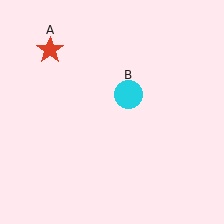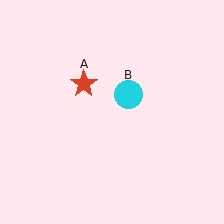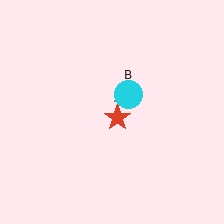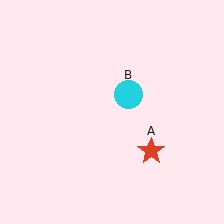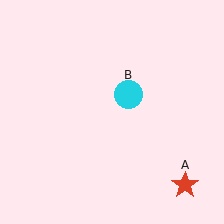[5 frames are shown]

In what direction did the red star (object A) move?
The red star (object A) moved down and to the right.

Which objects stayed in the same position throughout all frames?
Cyan circle (object B) remained stationary.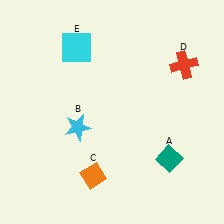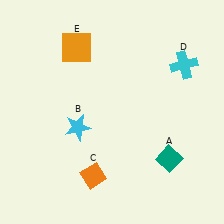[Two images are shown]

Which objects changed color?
D changed from red to cyan. E changed from cyan to orange.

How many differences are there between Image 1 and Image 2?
There are 2 differences between the two images.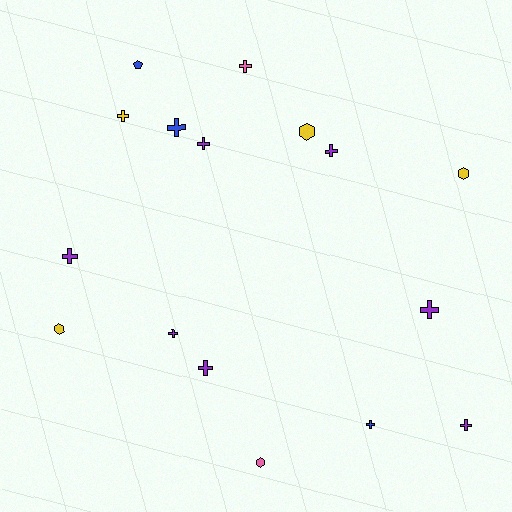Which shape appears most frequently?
Cross, with 11 objects.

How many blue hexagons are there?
There are no blue hexagons.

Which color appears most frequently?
Purple, with 7 objects.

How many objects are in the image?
There are 16 objects.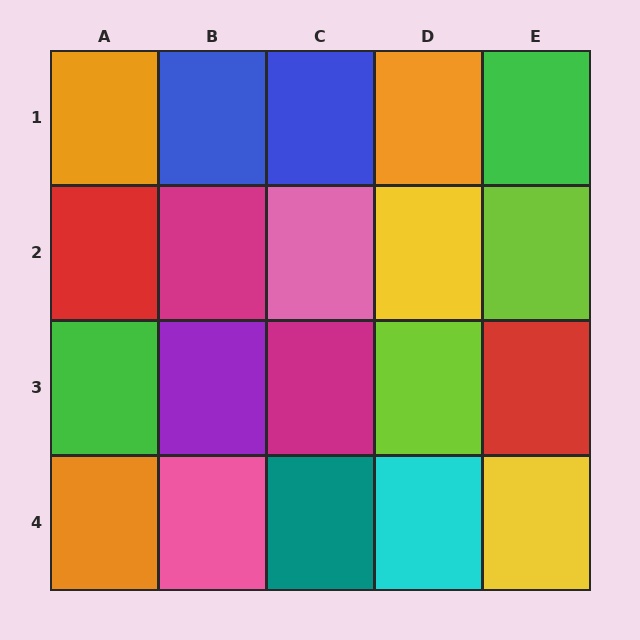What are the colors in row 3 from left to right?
Green, purple, magenta, lime, red.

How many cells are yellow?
2 cells are yellow.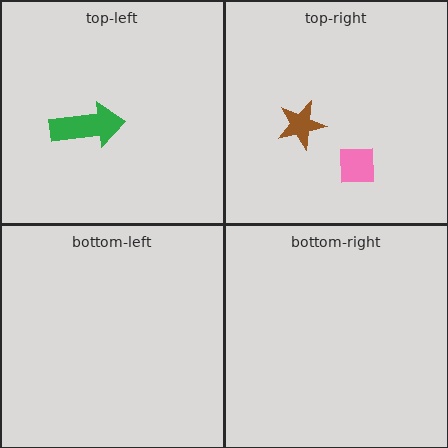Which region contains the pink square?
The top-right region.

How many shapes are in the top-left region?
1.